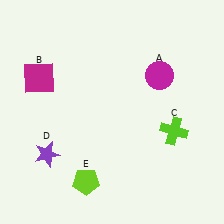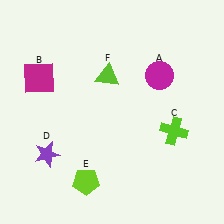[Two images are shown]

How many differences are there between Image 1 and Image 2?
There is 1 difference between the two images.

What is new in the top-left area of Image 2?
A lime triangle (F) was added in the top-left area of Image 2.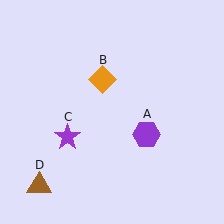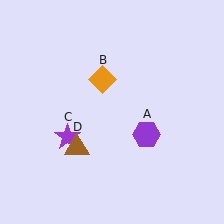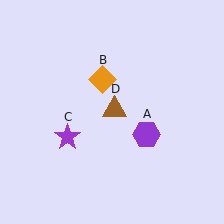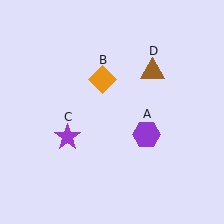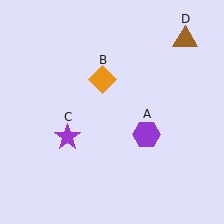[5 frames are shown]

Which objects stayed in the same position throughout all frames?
Purple hexagon (object A) and orange diamond (object B) and purple star (object C) remained stationary.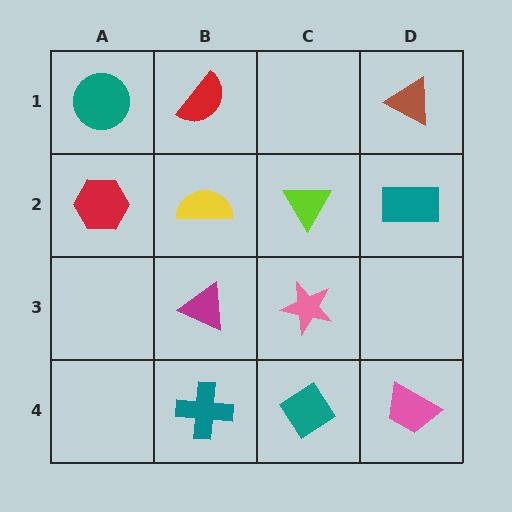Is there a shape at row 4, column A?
No, that cell is empty.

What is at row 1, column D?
A brown triangle.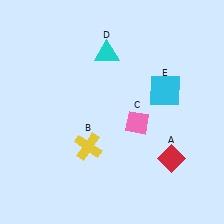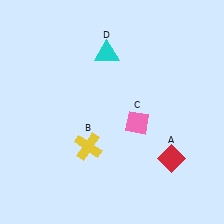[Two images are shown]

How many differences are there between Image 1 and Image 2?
There is 1 difference between the two images.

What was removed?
The cyan square (E) was removed in Image 2.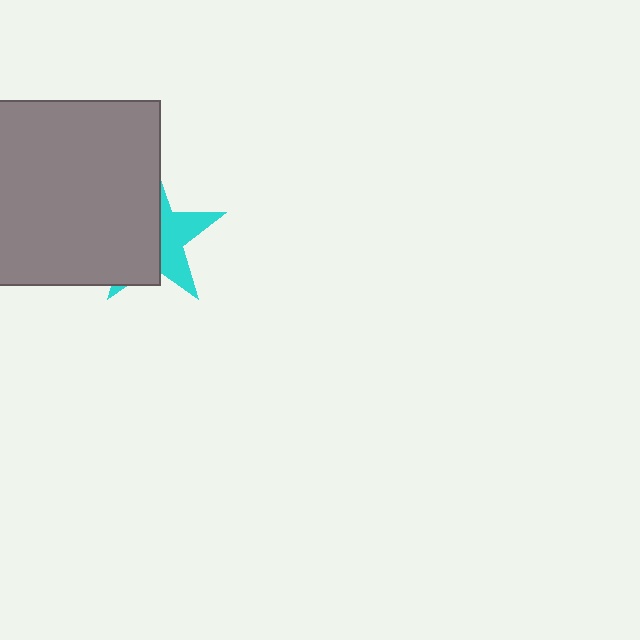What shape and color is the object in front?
The object in front is a gray square.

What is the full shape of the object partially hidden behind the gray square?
The partially hidden object is a cyan star.